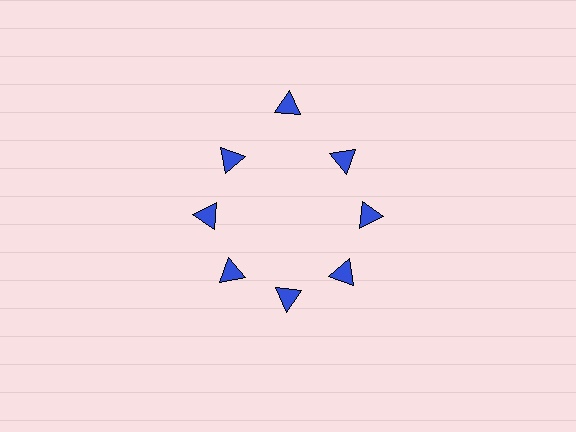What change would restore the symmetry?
The symmetry would be restored by moving it inward, back onto the ring so that all 8 triangles sit at equal angles and equal distance from the center.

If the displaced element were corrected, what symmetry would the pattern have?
It would have 8-fold rotational symmetry — the pattern would map onto itself every 45 degrees.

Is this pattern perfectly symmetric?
No. The 8 blue triangles are arranged in a ring, but one element near the 12 o'clock position is pushed outward from the center, breaking the 8-fold rotational symmetry.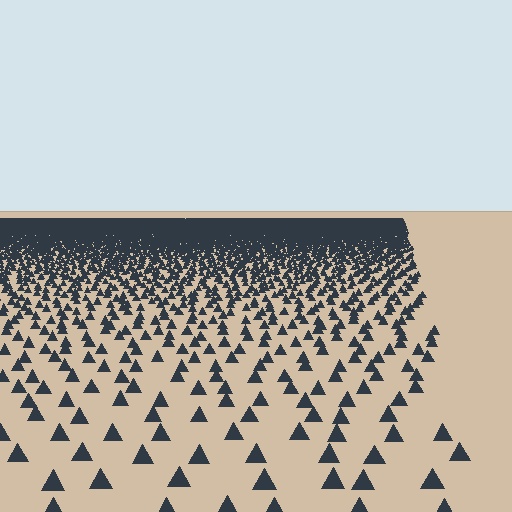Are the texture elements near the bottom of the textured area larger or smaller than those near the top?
Larger. Near the bottom, elements are closer to the viewer and appear at a bigger on-screen size.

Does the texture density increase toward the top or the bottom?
Density increases toward the top.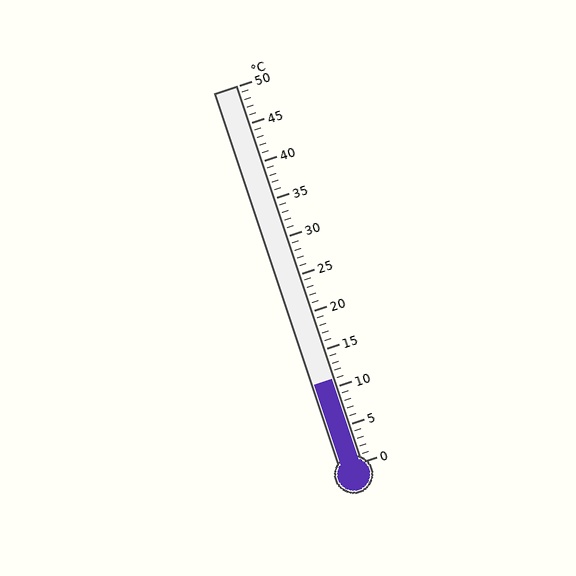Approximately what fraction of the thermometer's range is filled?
The thermometer is filled to approximately 20% of its range.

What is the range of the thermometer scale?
The thermometer scale ranges from 0°C to 50°C.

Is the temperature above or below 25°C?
The temperature is below 25°C.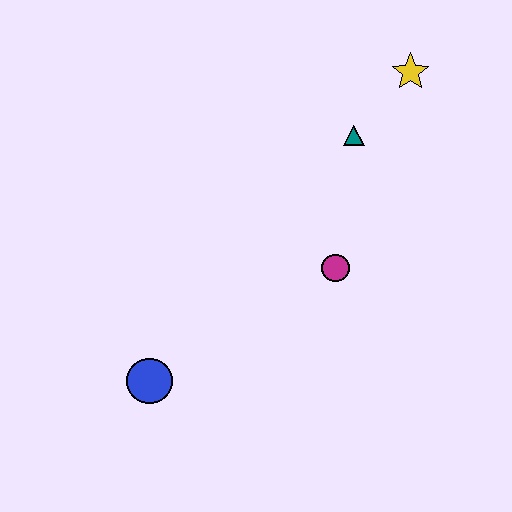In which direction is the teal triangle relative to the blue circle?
The teal triangle is above the blue circle.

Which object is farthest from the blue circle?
The yellow star is farthest from the blue circle.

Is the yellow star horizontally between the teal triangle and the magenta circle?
No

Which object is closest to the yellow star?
The teal triangle is closest to the yellow star.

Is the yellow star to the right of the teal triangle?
Yes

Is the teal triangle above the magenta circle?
Yes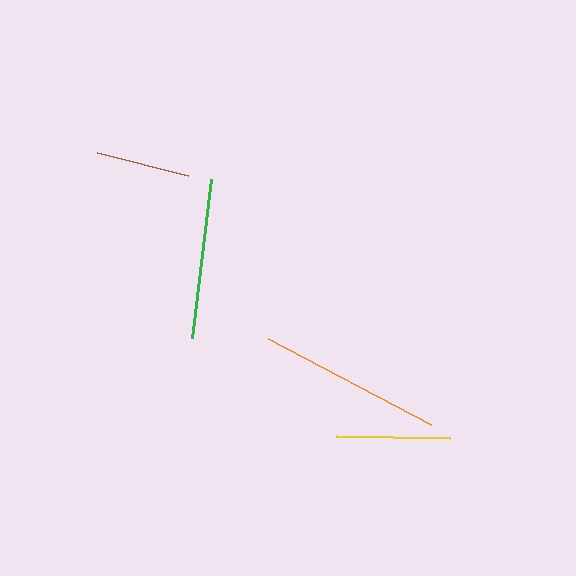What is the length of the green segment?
The green segment is approximately 160 pixels long.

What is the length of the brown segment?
The brown segment is approximately 94 pixels long.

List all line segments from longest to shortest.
From longest to shortest: orange, green, yellow, brown.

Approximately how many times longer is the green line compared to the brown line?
The green line is approximately 1.7 times the length of the brown line.